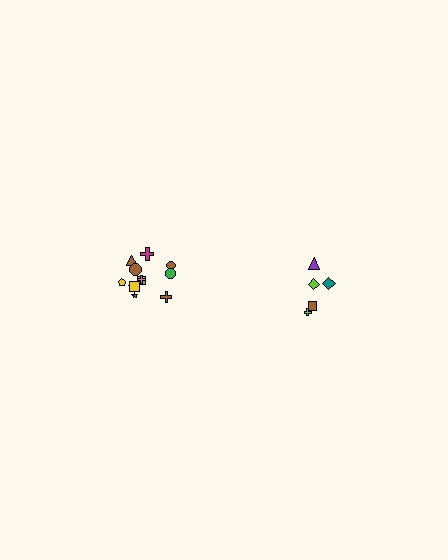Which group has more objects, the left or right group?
The left group.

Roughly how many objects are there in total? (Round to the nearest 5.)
Roughly 15 objects in total.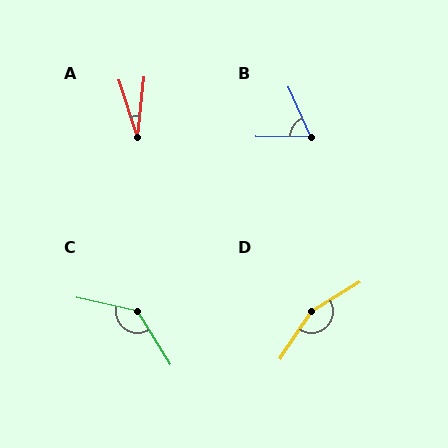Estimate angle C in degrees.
Approximately 134 degrees.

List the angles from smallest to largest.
A (25°), B (65°), C (134°), D (155°).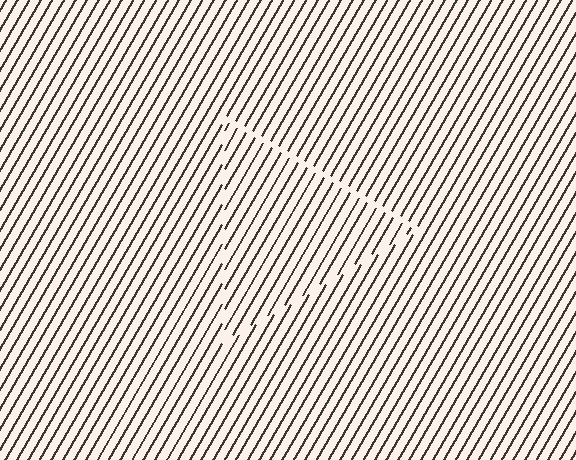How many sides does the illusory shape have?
3 sides — the line-ends trace a triangle.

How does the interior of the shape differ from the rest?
The interior of the shape contains the same grating, shifted by half a period — the contour is defined by the phase discontinuity where line-ends from the inner and outer gratings abut.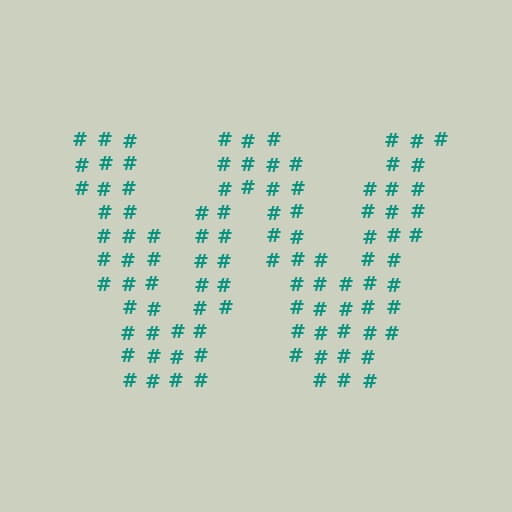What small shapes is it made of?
It is made of small hash symbols.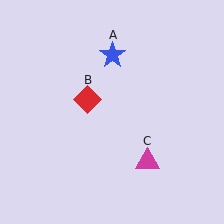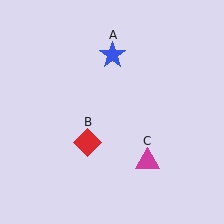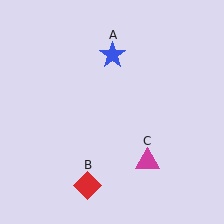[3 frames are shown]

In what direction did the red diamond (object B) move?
The red diamond (object B) moved down.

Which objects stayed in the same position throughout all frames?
Blue star (object A) and magenta triangle (object C) remained stationary.